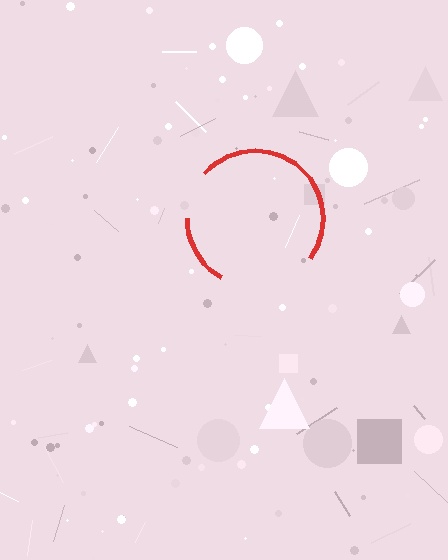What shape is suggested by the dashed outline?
The dashed outline suggests a circle.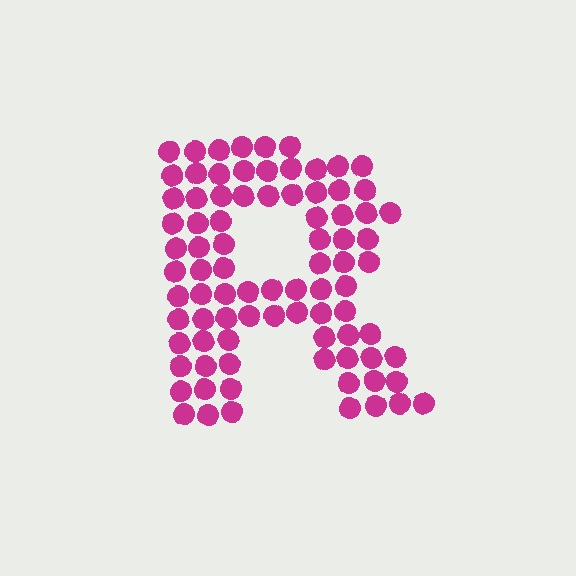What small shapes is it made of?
It is made of small circles.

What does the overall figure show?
The overall figure shows the letter R.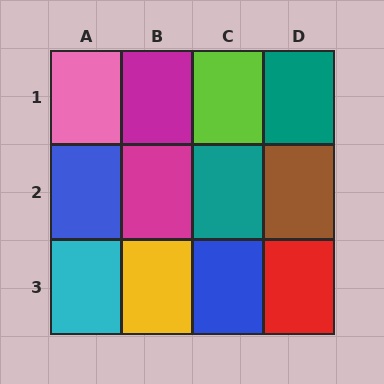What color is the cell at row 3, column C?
Blue.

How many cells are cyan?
1 cell is cyan.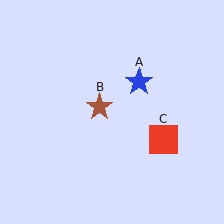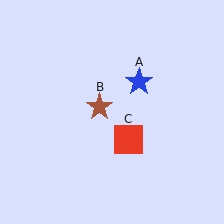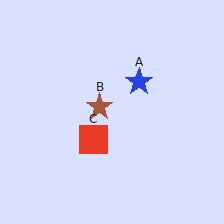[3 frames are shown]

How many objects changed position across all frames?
1 object changed position: red square (object C).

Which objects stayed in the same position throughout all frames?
Blue star (object A) and brown star (object B) remained stationary.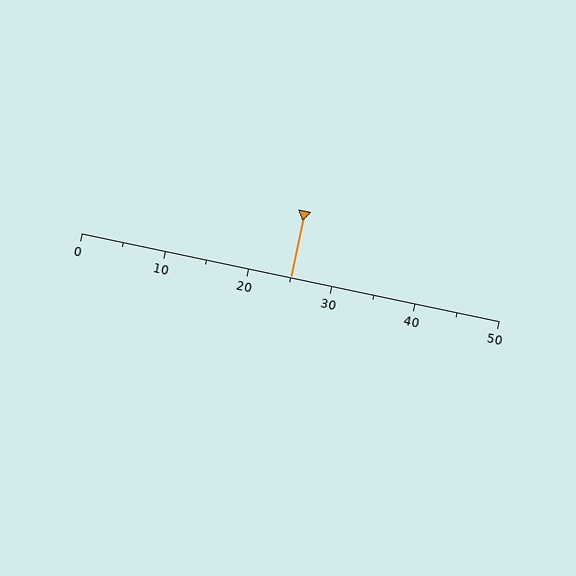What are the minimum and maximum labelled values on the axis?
The axis runs from 0 to 50.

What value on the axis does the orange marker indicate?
The marker indicates approximately 25.